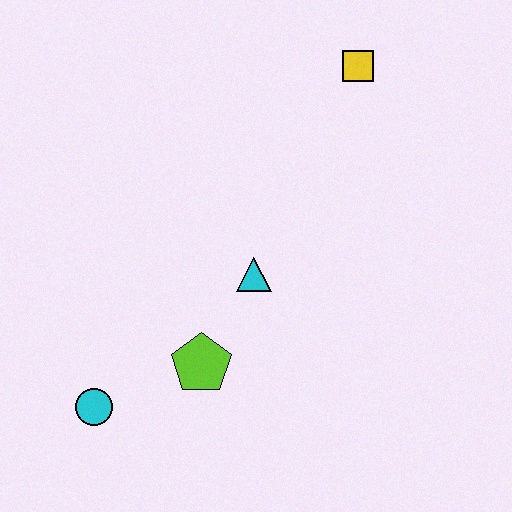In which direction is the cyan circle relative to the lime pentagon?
The cyan circle is to the left of the lime pentagon.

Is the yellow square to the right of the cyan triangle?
Yes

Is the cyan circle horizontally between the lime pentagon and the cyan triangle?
No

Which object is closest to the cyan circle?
The lime pentagon is closest to the cyan circle.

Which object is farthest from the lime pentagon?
The yellow square is farthest from the lime pentagon.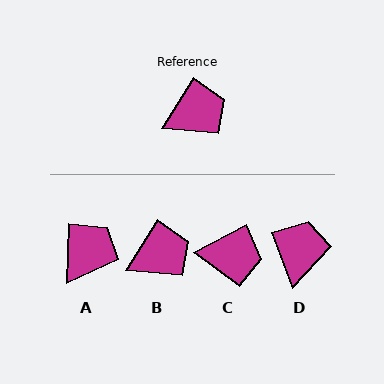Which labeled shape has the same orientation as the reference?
B.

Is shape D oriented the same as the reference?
No, it is off by about 52 degrees.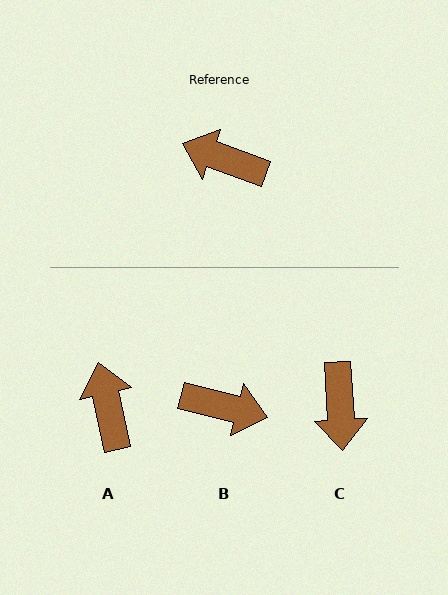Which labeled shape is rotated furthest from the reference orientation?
B, about 174 degrees away.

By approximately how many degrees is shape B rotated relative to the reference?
Approximately 174 degrees clockwise.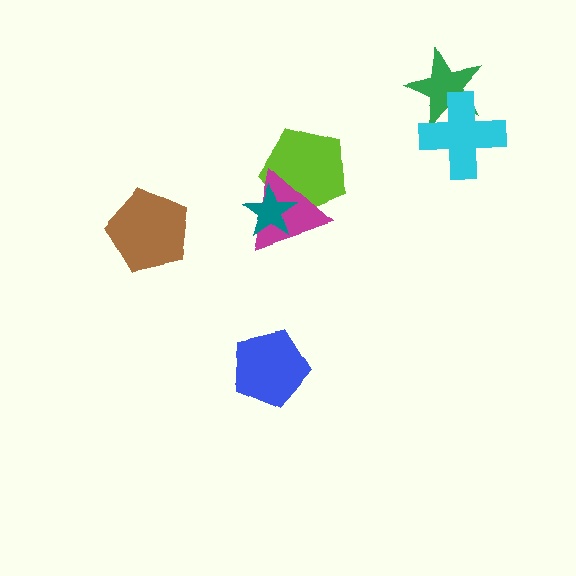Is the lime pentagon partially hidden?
Yes, it is partially covered by another shape.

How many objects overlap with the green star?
1 object overlaps with the green star.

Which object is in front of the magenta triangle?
The teal star is in front of the magenta triangle.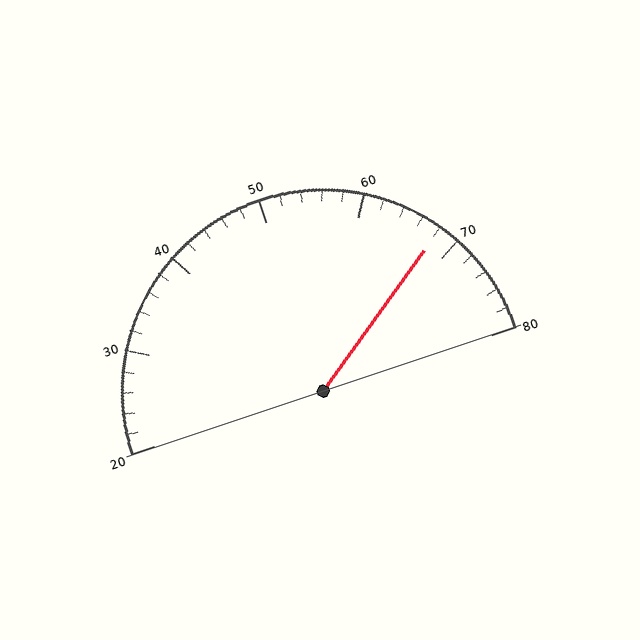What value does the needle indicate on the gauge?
The needle indicates approximately 68.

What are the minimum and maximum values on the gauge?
The gauge ranges from 20 to 80.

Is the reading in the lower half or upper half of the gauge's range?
The reading is in the upper half of the range (20 to 80).